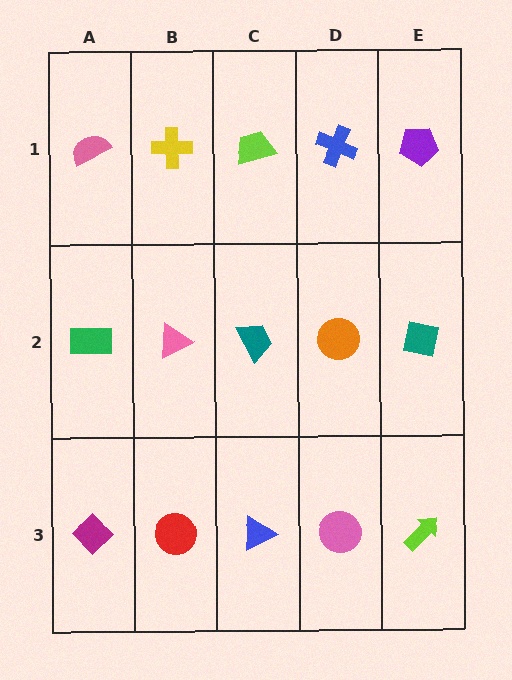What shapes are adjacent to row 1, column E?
A teal square (row 2, column E), a blue cross (row 1, column D).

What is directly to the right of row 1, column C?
A blue cross.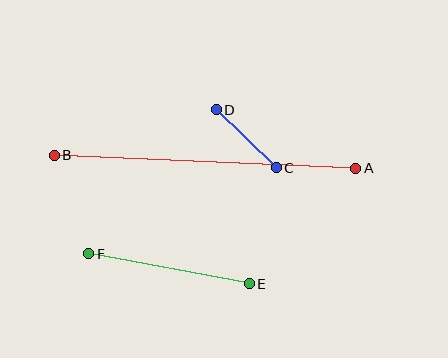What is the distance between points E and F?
The distance is approximately 163 pixels.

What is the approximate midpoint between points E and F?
The midpoint is at approximately (169, 269) pixels.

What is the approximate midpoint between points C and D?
The midpoint is at approximately (246, 139) pixels.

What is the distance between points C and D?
The distance is approximately 83 pixels.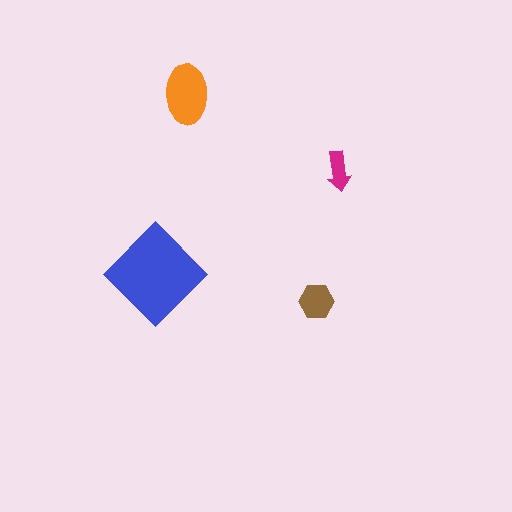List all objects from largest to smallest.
The blue diamond, the orange ellipse, the brown hexagon, the magenta arrow.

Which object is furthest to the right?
The magenta arrow is rightmost.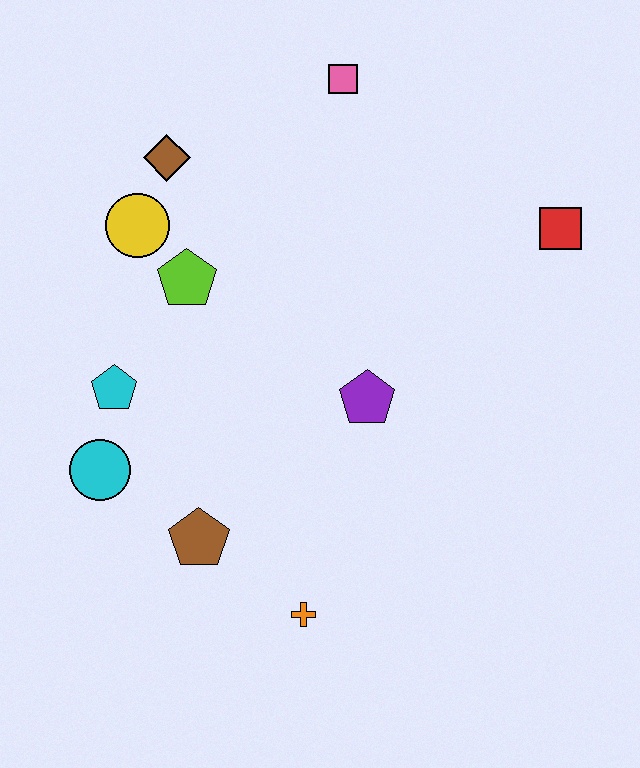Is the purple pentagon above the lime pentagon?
No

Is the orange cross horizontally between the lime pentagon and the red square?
Yes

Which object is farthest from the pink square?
The orange cross is farthest from the pink square.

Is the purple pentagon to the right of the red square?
No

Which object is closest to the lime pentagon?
The yellow circle is closest to the lime pentagon.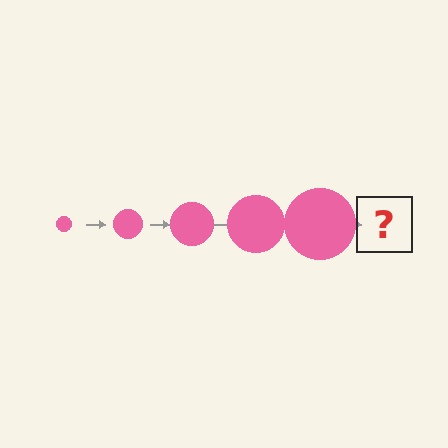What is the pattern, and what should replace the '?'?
The pattern is that the circle gets progressively larger each step. The '?' should be a pink circle, larger than the previous one.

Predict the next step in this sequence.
The next step is a pink circle, larger than the previous one.